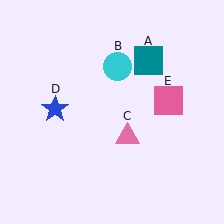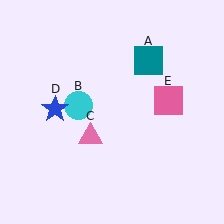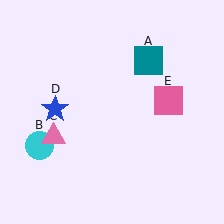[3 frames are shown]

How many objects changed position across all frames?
2 objects changed position: cyan circle (object B), pink triangle (object C).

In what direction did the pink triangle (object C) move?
The pink triangle (object C) moved left.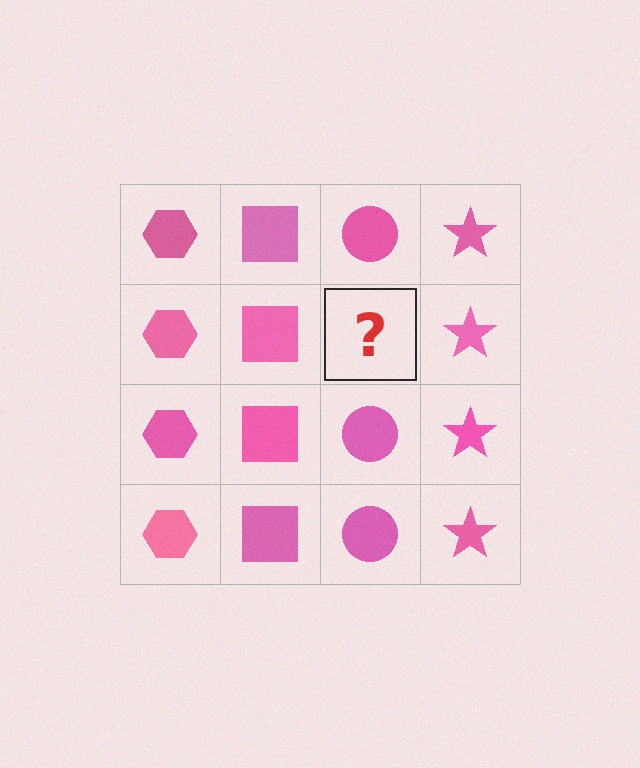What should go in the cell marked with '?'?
The missing cell should contain a pink circle.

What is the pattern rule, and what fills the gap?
The rule is that each column has a consistent shape. The gap should be filled with a pink circle.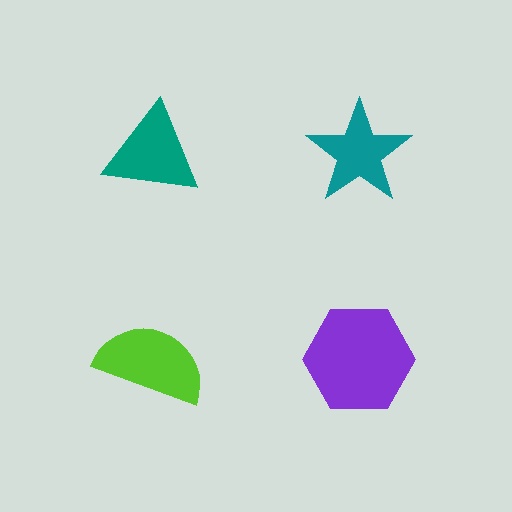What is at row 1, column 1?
A teal triangle.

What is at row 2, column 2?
A purple hexagon.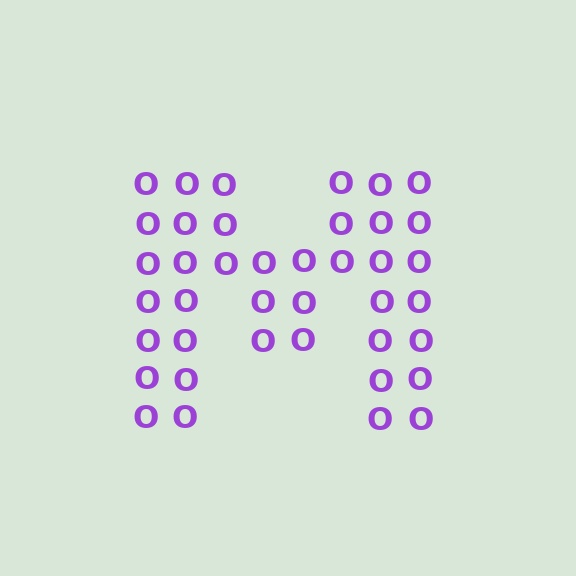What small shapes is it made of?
It is made of small letter O's.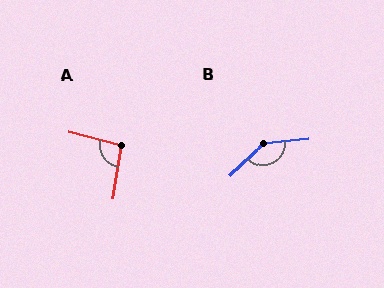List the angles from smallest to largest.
A (96°), B (143°).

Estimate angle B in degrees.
Approximately 143 degrees.